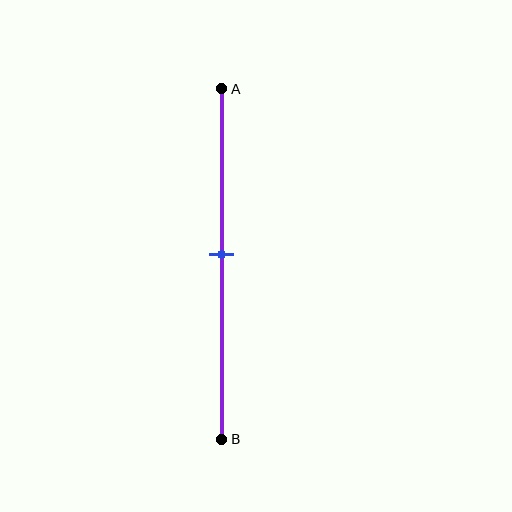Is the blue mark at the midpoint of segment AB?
Yes, the mark is approximately at the midpoint.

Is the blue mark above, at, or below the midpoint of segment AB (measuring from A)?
The blue mark is approximately at the midpoint of segment AB.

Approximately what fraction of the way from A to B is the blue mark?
The blue mark is approximately 45% of the way from A to B.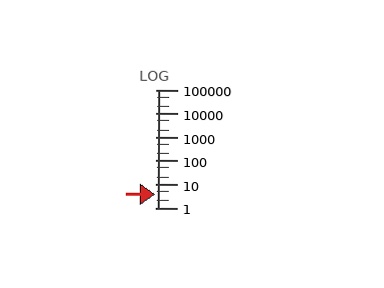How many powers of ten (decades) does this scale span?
The scale spans 5 decades, from 1 to 100000.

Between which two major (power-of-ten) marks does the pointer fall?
The pointer is between 1 and 10.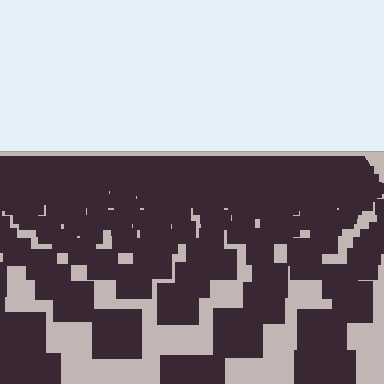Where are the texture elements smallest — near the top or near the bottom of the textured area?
Near the top.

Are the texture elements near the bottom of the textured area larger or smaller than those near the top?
Larger. Near the bottom, elements are closer to the viewer and appear at a bigger on-screen size.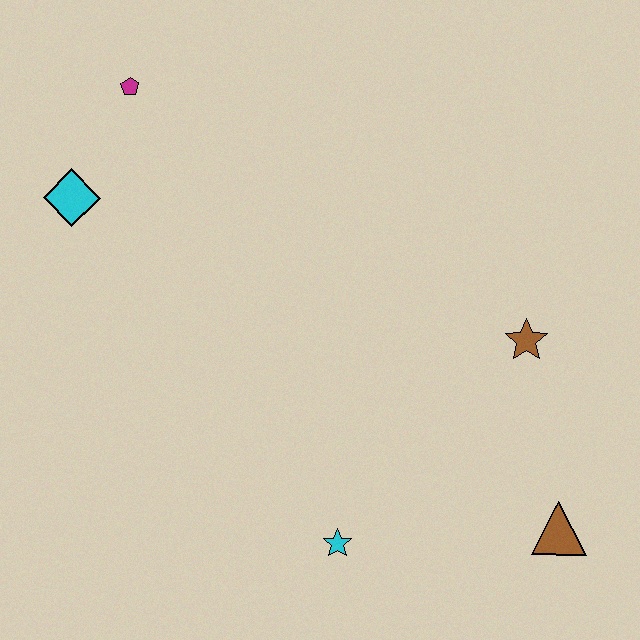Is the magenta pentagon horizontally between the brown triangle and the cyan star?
No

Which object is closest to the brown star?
The brown triangle is closest to the brown star.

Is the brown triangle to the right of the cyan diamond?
Yes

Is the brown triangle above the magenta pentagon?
No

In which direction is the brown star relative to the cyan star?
The brown star is above the cyan star.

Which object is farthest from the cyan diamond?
The brown triangle is farthest from the cyan diamond.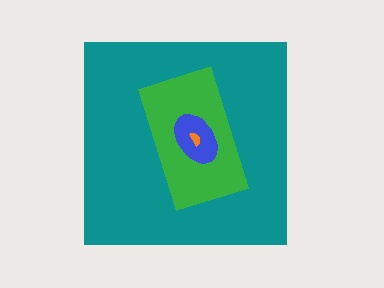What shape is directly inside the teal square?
The green rectangle.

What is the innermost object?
The orange semicircle.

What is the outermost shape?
The teal square.